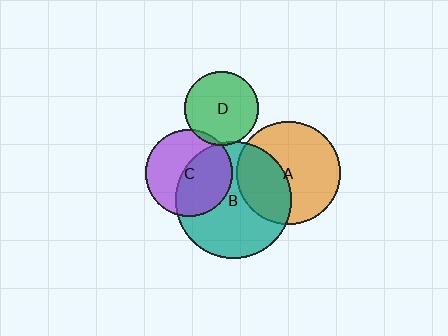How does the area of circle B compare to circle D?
Approximately 2.5 times.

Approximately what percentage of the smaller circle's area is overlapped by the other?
Approximately 5%.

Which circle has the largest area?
Circle B (teal).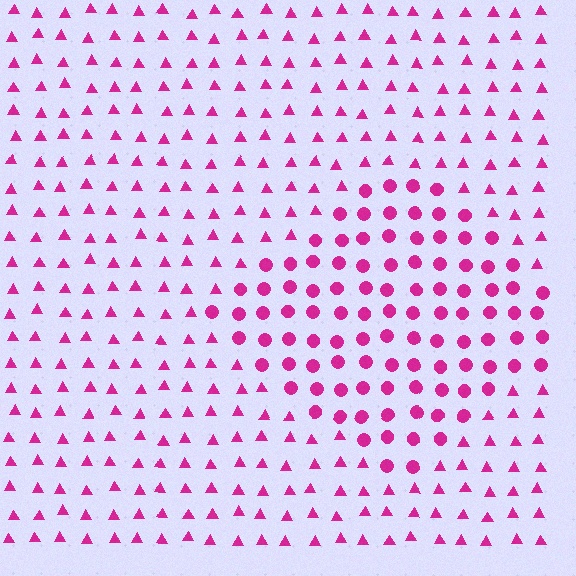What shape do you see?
I see a diamond.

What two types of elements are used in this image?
The image uses circles inside the diamond region and triangles outside it.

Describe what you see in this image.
The image is filled with small magenta elements arranged in a uniform grid. A diamond-shaped region contains circles, while the surrounding area contains triangles. The boundary is defined purely by the change in element shape.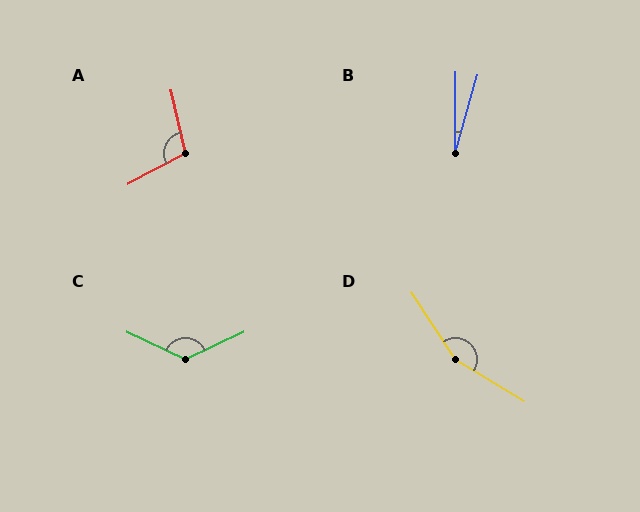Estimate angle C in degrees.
Approximately 130 degrees.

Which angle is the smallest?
B, at approximately 16 degrees.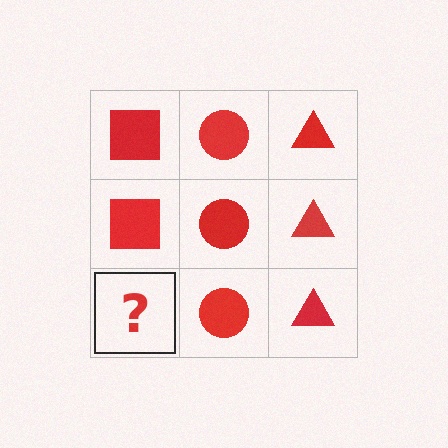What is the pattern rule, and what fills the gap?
The rule is that each column has a consistent shape. The gap should be filled with a red square.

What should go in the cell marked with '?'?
The missing cell should contain a red square.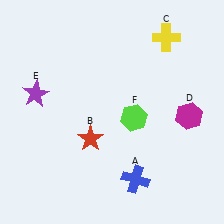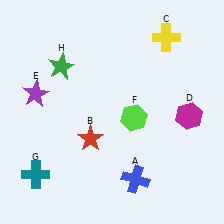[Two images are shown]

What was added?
A teal cross (G), a green star (H) were added in Image 2.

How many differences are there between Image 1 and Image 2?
There are 2 differences between the two images.